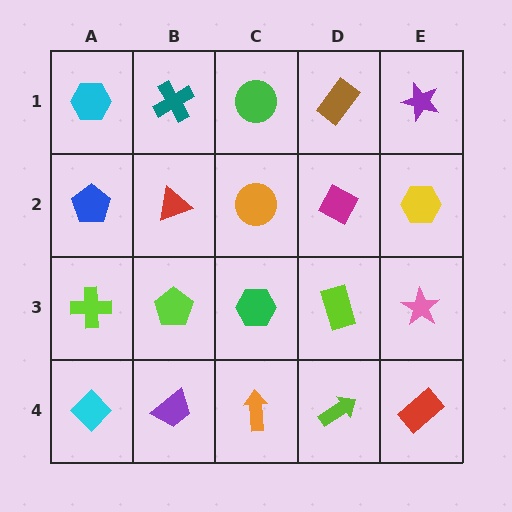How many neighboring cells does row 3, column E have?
3.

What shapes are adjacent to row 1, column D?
A magenta diamond (row 2, column D), a green circle (row 1, column C), a purple star (row 1, column E).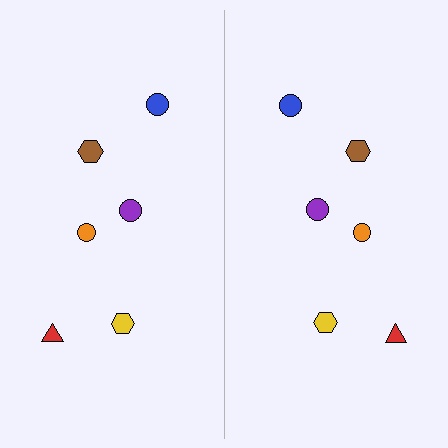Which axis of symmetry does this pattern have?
The pattern has a vertical axis of symmetry running through the center of the image.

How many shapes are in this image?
There are 12 shapes in this image.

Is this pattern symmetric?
Yes, this pattern has bilateral (reflection) symmetry.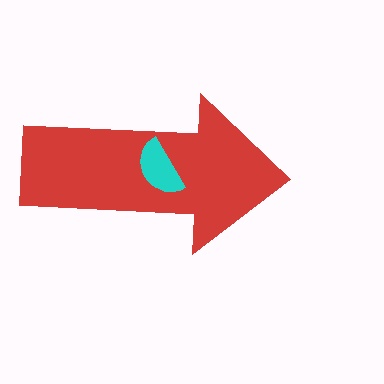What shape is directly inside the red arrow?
The cyan semicircle.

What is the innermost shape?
The cyan semicircle.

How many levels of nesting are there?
2.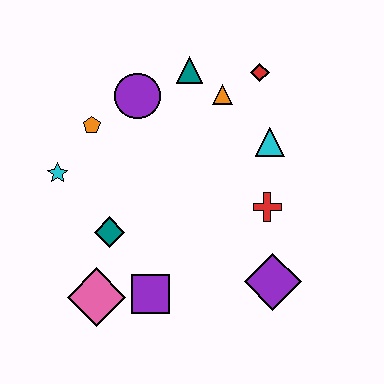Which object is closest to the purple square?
The pink diamond is closest to the purple square.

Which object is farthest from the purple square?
The red diamond is farthest from the purple square.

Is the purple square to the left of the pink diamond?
No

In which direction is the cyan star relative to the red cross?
The cyan star is to the left of the red cross.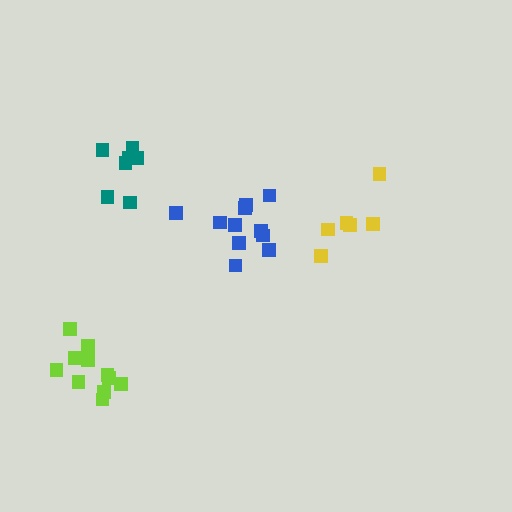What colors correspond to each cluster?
The clusters are colored: blue, yellow, lime, teal.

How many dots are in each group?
Group 1: 11 dots, Group 2: 6 dots, Group 3: 11 dots, Group 4: 7 dots (35 total).